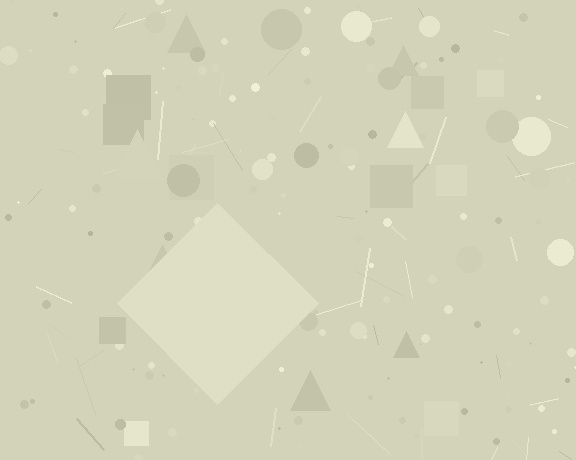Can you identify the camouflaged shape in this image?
The camouflaged shape is a diamond.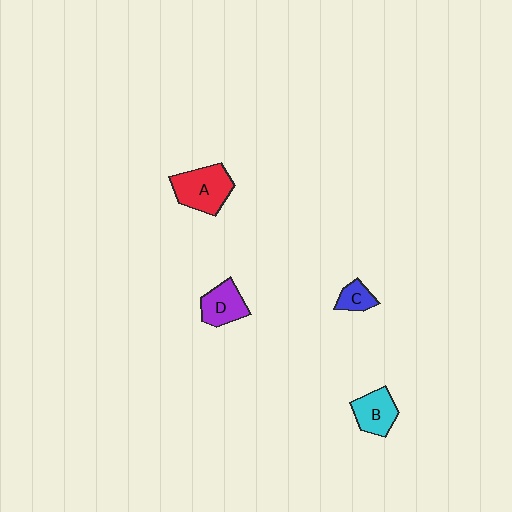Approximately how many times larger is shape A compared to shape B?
Approximately 1.4 times.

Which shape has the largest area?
Shape A (red).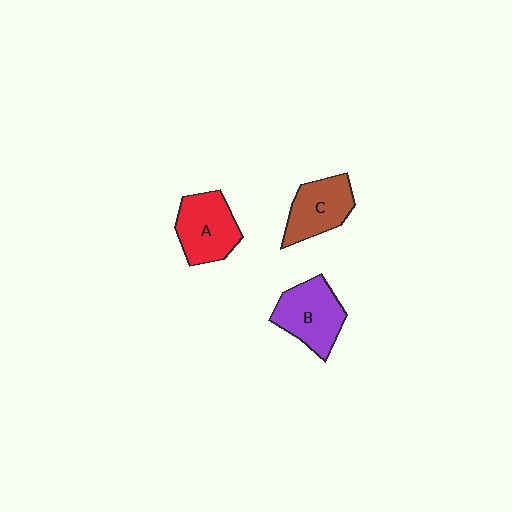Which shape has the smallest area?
Shape C (brown).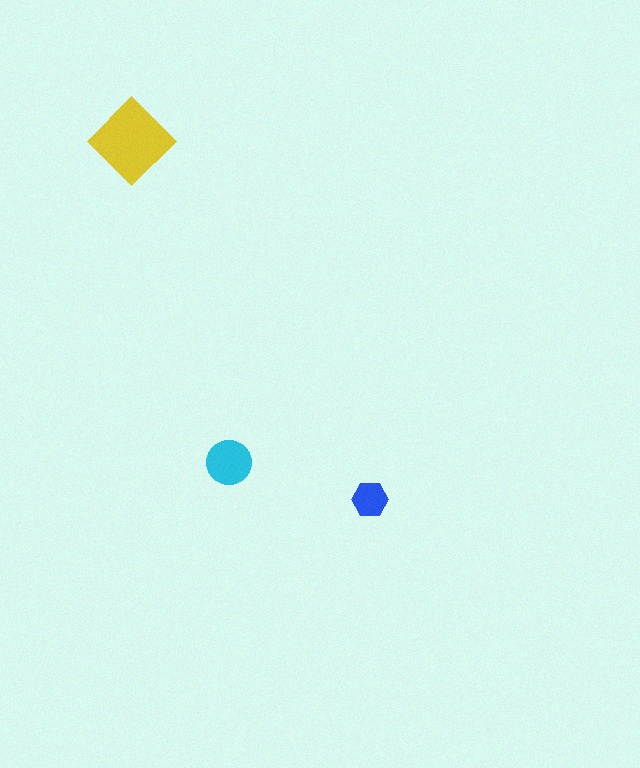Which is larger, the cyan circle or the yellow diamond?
The yellow diamond.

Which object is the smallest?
The blue hexagon.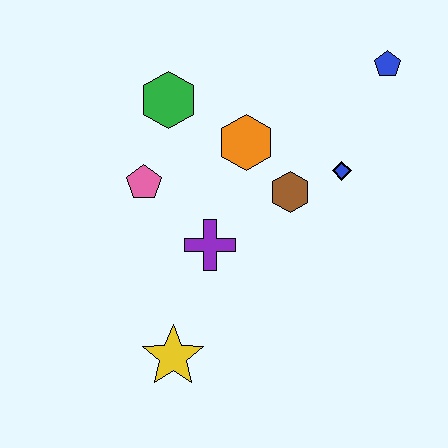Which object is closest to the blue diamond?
The brown hexagon is closest to the blue diamond.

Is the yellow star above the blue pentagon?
No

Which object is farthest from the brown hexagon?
The yellow star is farthest from the brown hexagon.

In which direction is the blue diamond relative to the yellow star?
The blue diamond is above the yellow star.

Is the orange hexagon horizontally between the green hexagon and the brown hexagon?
Yes